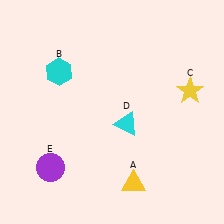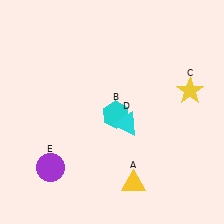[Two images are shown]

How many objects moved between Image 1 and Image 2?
1 object moved between the two images.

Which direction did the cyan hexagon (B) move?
The cyan hexagon (B) moved right.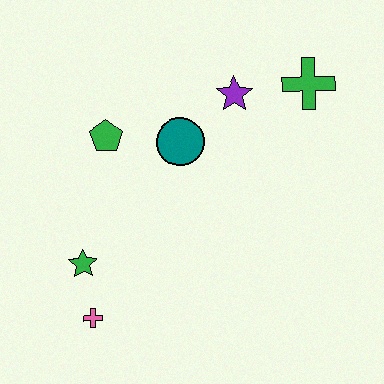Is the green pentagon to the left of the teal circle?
Yes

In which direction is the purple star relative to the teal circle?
The purple star is to the right of the teal circle.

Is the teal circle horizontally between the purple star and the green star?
Yes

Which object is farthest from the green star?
The green cross is farthest from the green star.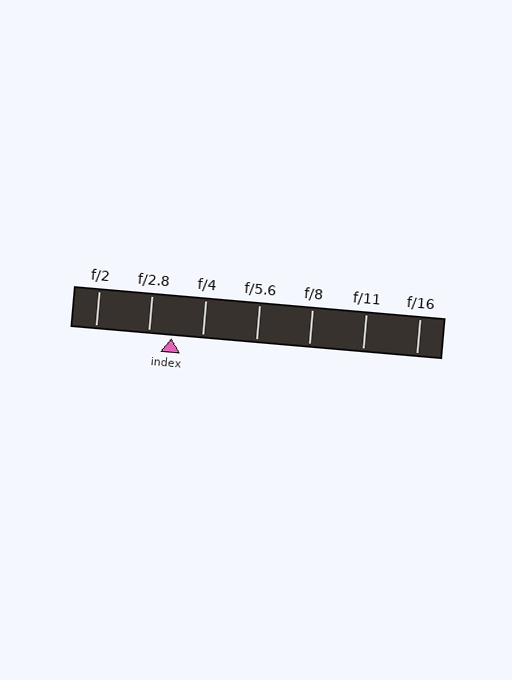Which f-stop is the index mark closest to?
The index mark is closest to f/2.8.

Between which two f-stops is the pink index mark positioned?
The index mark is between f/2.8 and f/4.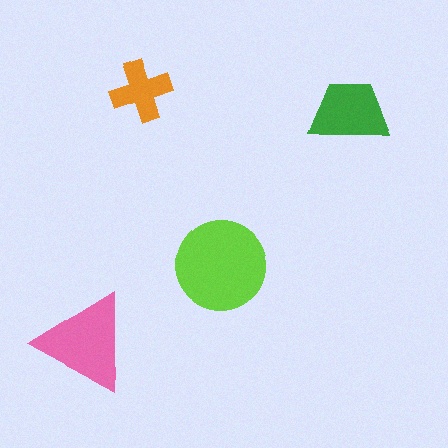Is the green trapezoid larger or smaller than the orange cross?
Larger.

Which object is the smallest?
The orange cross.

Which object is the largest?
The lime circle.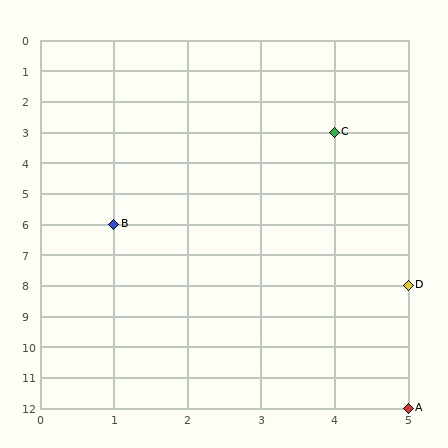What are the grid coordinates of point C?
Point C is at grid coordinates (4, 3).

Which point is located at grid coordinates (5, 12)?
Point A is at (5, 12).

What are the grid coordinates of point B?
Point B is at grid coordinates (1, 6).